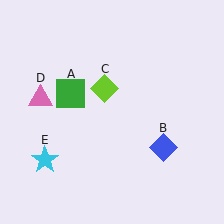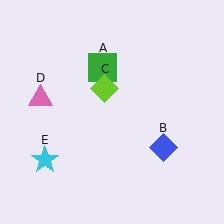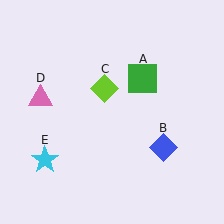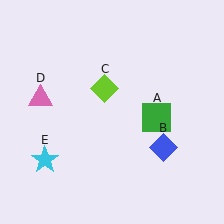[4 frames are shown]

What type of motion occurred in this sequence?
The green square (object A) rotated clockwise around the center of the scene.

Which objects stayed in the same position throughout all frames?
Blue diamond (object B) and lime diamond (object C) and pink triangle (object D) and cyan star (object E) remained stationary.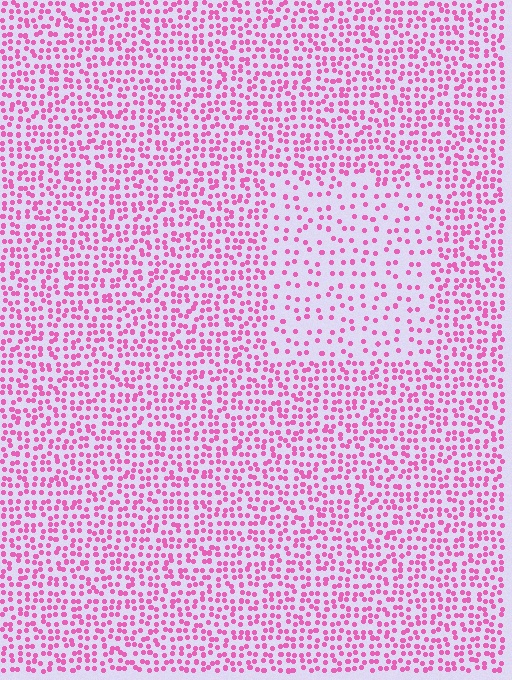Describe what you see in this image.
The image contains small pink elements arranged at two different densities. A rectangle-shaped region is visible where the elements are less densely packed than the surrounding area.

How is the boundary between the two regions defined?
The boundary is defined by a change in element density (approximately 2.1x ratio). All elements are the same color, size, and shape.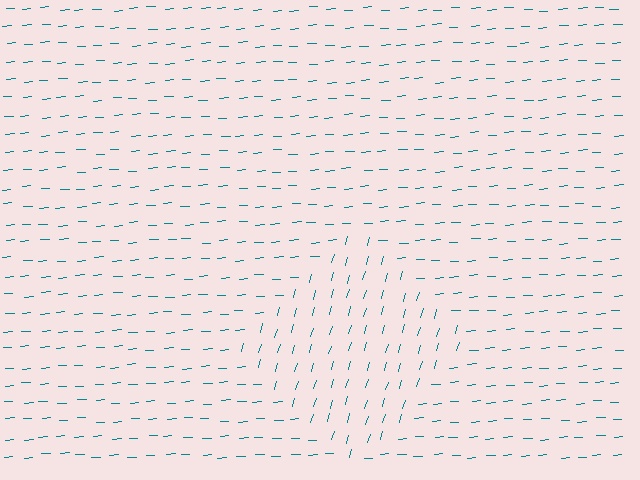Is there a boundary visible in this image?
Yes, there is a texture boundary formed by a change in line orientation.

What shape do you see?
I see a diamond.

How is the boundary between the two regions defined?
The boundary is defined purely by a change in line orientation (approximately 70 degrees difference). All lines are the same color and thickness.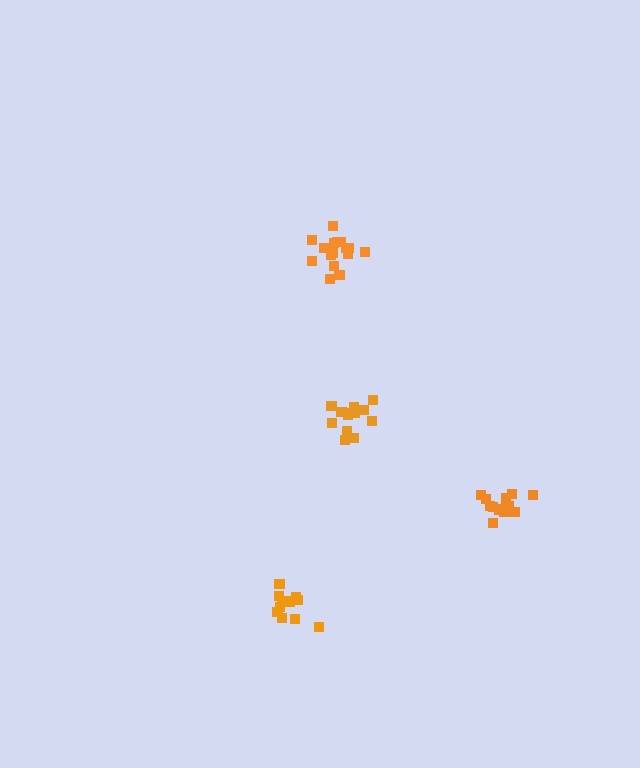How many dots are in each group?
Group 1: 15 dots, Group 2: 16 dots, Group 3: 13 dots, Group 4: 13 dots (57 total).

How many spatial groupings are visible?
There are 4 spatial groupings.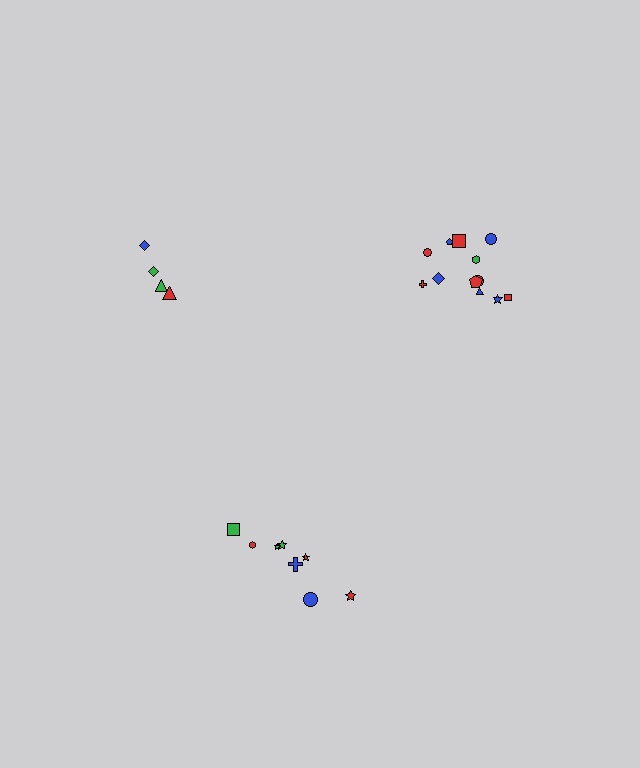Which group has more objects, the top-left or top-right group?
The top-right group.